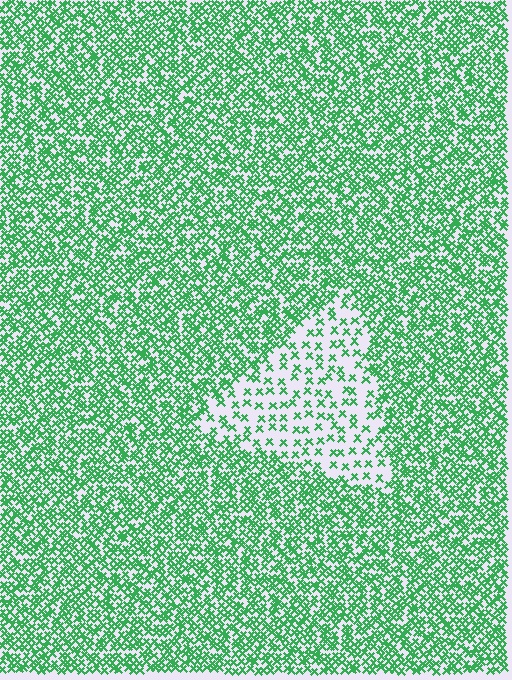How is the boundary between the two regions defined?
The boundary is defined by a change in element density (approximately 2.8x ratio). All elements are the same color, size, and shape.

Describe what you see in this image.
The image contains small green elements arranged at two different densities. A triangle-shaped region is visible where the elements are less densely packed than the surrounding area.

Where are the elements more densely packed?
The elements are more densely packed outside the triangle boundary.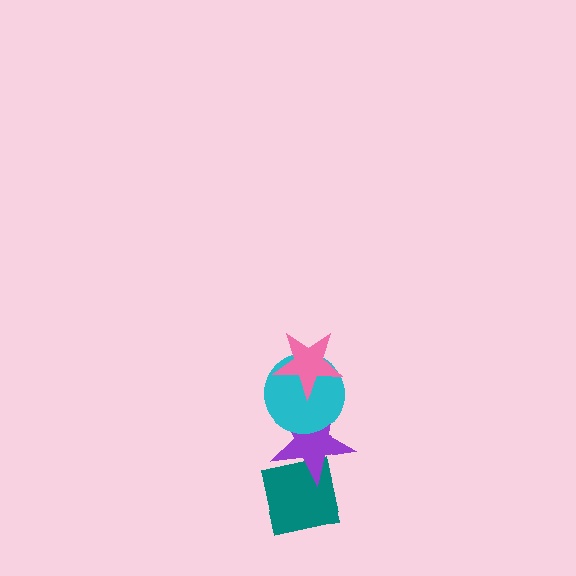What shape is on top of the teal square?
The purple star is on top of the teal square.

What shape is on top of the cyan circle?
The pink star is on top of the cyan circle.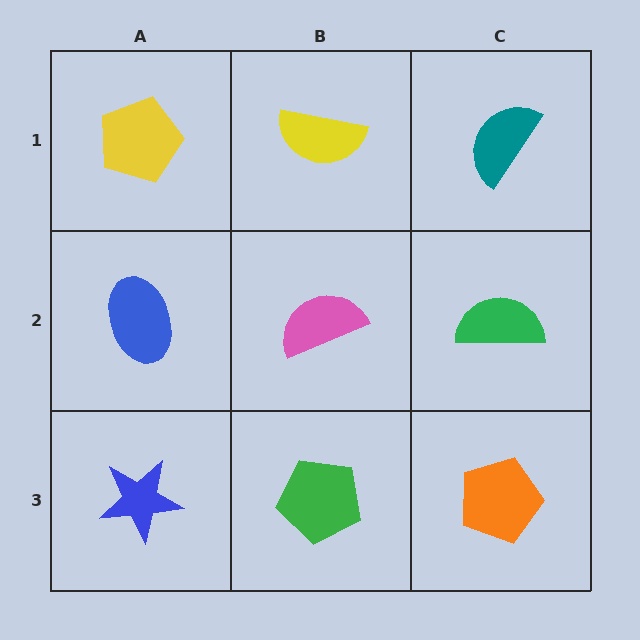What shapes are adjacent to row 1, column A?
A blue ellipse (row 2, column A), a yellow semicircle (row 1, column B).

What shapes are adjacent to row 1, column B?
A pink semicircle (row 2, column B), a yellow pentagon (row 1, column A), a teal semicircle (row 1, column C).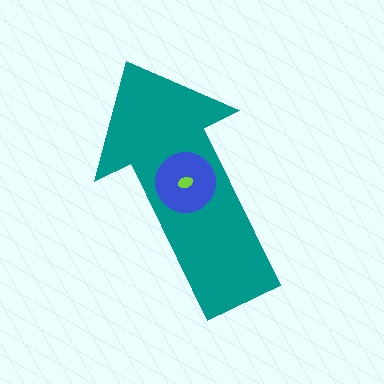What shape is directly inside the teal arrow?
The blue circle.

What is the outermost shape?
The teal arrow.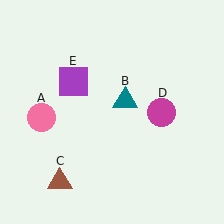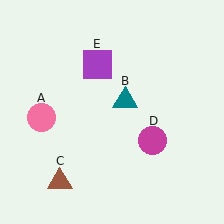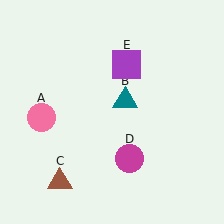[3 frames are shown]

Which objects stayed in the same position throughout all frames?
Pink circle (object A) and teal triangle (object B) and brown triangle (object C) remained stationary.